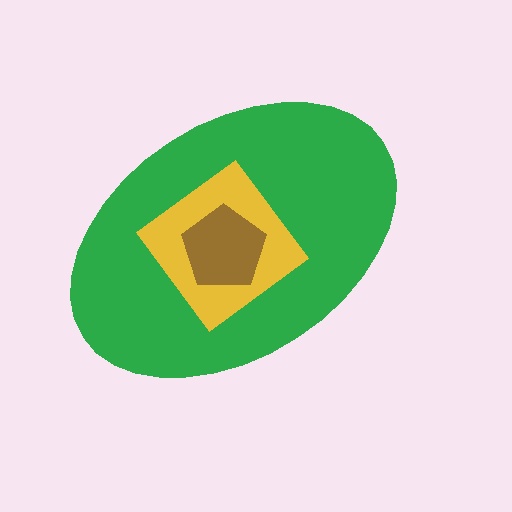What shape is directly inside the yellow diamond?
The brown pentagon.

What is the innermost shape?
The brown pentagon.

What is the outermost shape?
The green ellipse.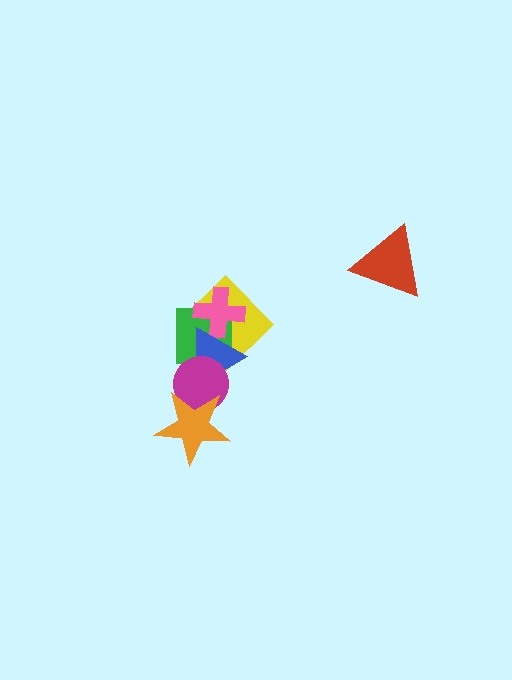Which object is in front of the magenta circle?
The orange star is in front of the magenta circle.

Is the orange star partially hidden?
No, no other shape covers it.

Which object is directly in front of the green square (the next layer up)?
The pink cross is directly in front of the green square.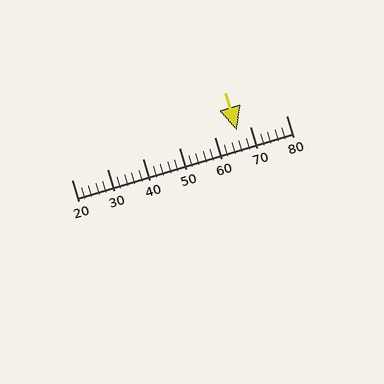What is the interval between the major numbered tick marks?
The major tick marks are spaced 10 units apart.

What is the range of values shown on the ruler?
The ruler shows values from 20 to 80.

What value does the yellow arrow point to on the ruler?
The yellow arrow points to approximately 66.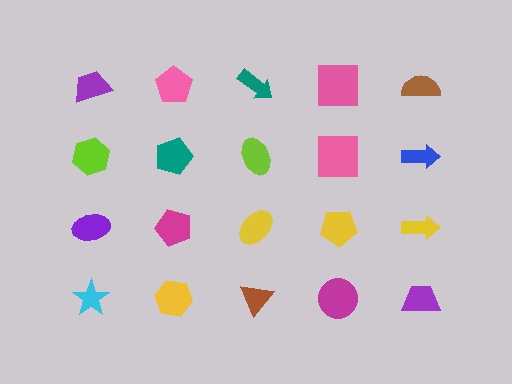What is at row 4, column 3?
A brown triangle.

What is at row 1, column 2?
A pink pentagon.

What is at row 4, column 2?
A yellow hexagon.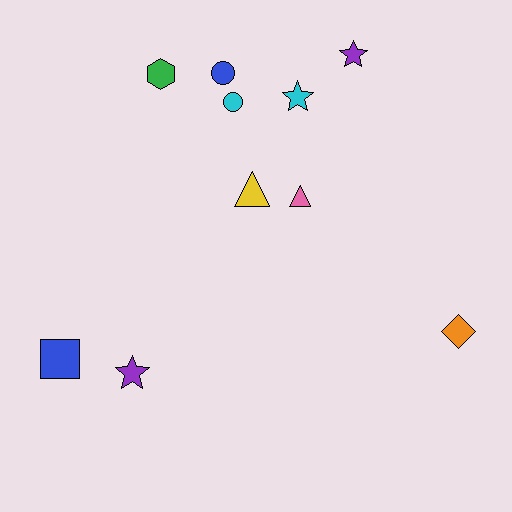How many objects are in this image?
There are 10 objects.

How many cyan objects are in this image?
There are 2 cyan objects.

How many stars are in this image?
There are 3 stars.